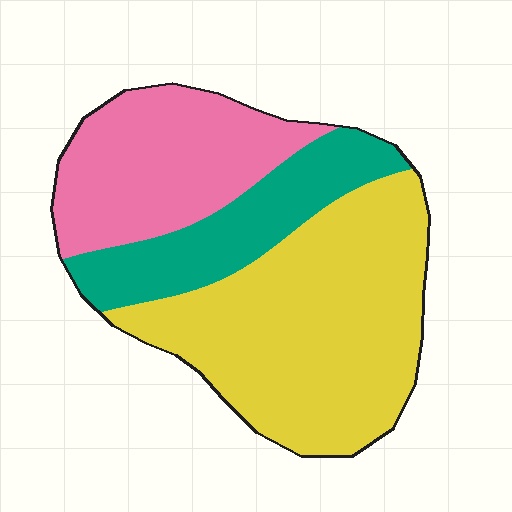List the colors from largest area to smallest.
From largest to smallest: yellow, pink, teal.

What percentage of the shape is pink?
Pink covers around 30% of the shape.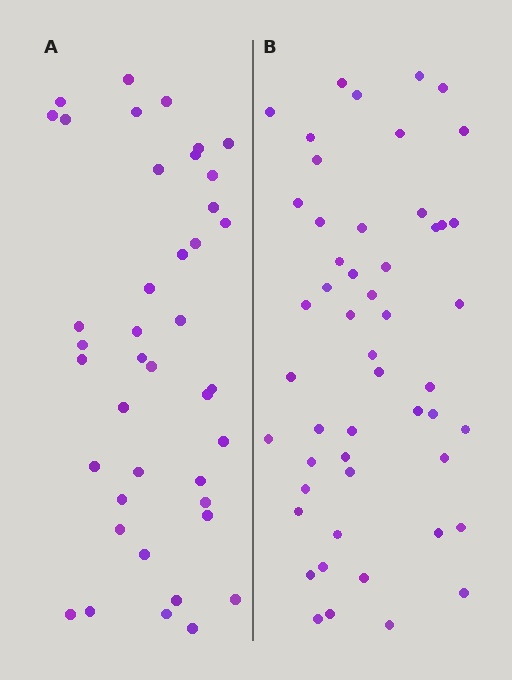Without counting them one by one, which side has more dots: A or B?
Region B (the right region) has more dots.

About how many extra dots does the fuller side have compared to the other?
Region B has roughly 10 or so more dots than region A.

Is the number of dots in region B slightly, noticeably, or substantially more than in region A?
Region B has only slightly more — the two regions are fairly close. The ratio is roughly 1.2 to 1.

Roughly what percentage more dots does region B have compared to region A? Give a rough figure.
About 25% more.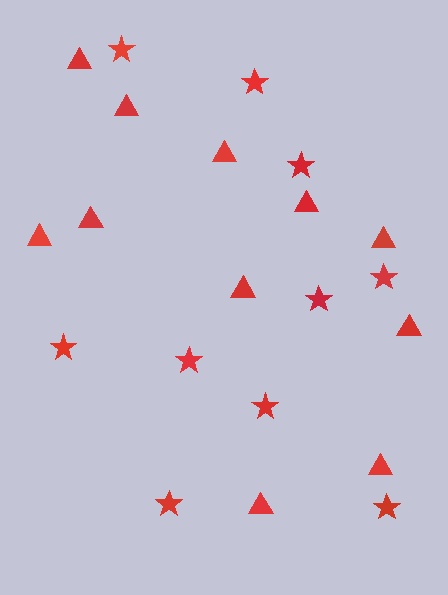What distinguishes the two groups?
There are 2 groups: one group of triangles (11) and one group of stars (10).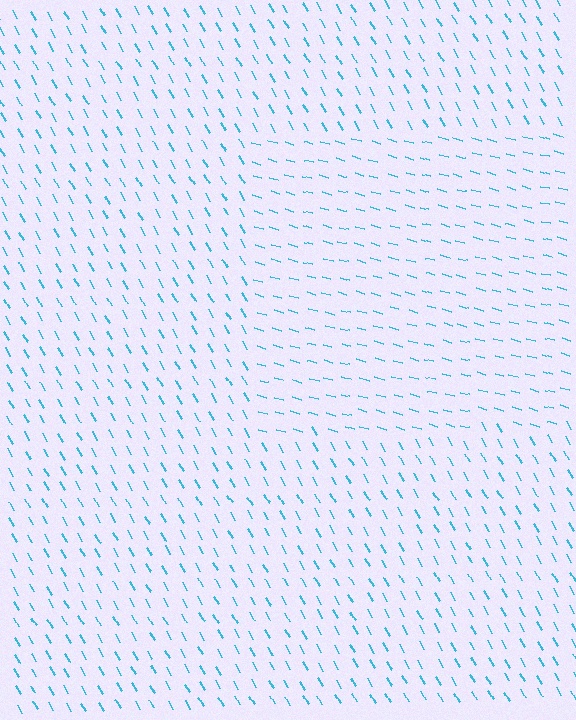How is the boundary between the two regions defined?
The boundary is defined purely by a change in line orientation (approximately 45 degrees difference). All lines are the same color and thickness.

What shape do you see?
I see a rectangle.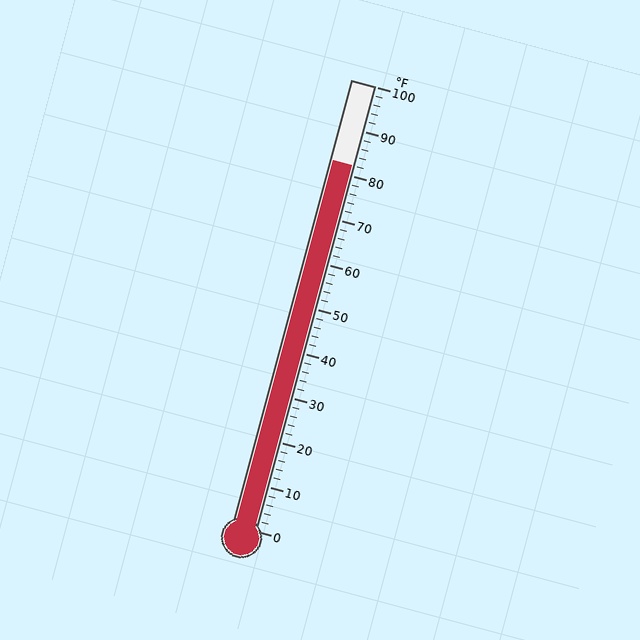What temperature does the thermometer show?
The thermometer shows approximately 82°F.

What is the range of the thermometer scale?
The thermometer scale ranges from 0°F to 100°F.